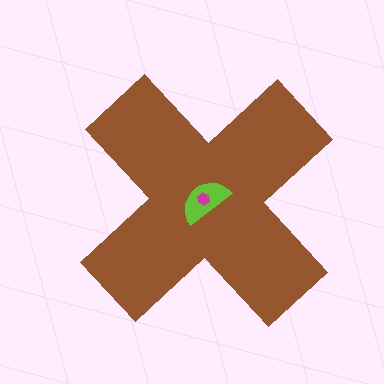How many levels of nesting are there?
3.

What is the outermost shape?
The brown cross.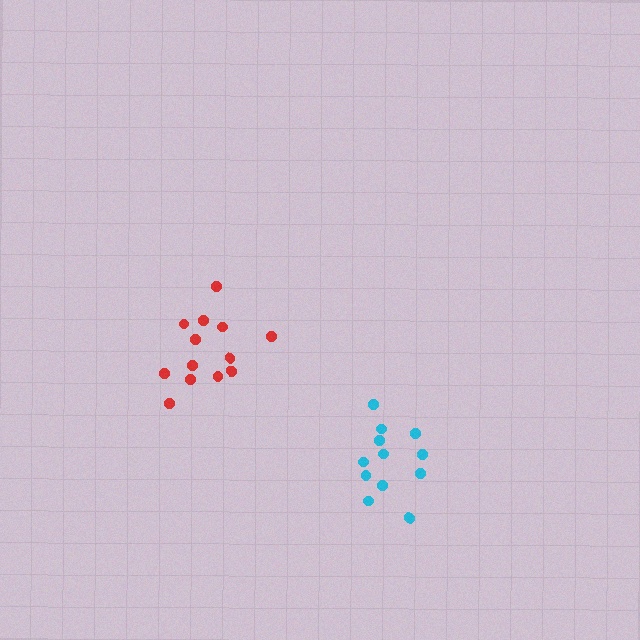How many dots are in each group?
Group 1: 14 dots, Group 2: 12 dots (26 total).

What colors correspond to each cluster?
The clusters are colored: red, cyan.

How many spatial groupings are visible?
There are 2 spatial groupings.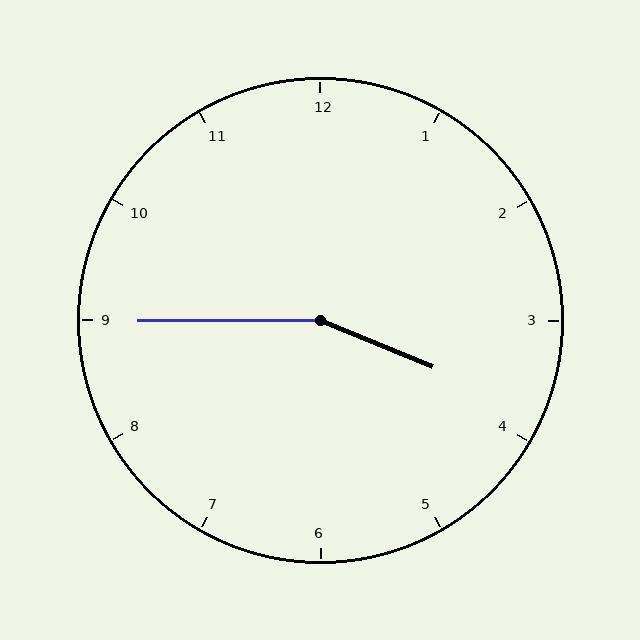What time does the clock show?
3:45.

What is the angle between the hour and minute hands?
Approximately 158 degrees.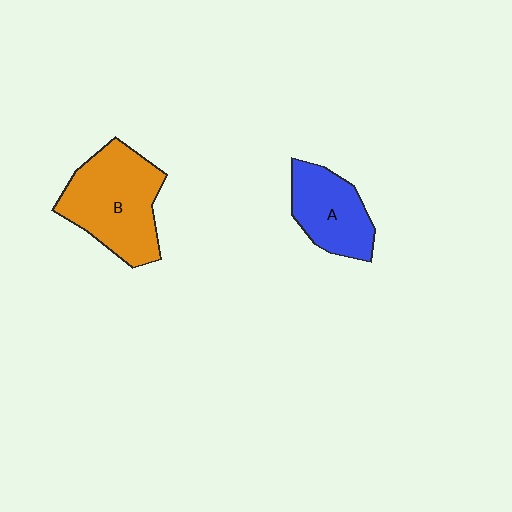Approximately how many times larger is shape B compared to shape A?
Approximately 1.5 times.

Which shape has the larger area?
Shape B (orange).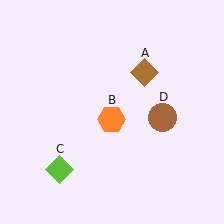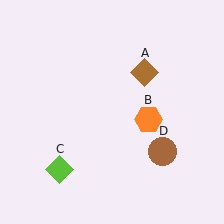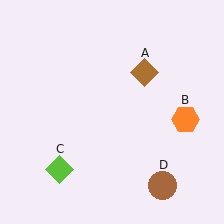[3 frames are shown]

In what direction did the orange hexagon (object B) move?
The orange hexagon (object B) moved right.